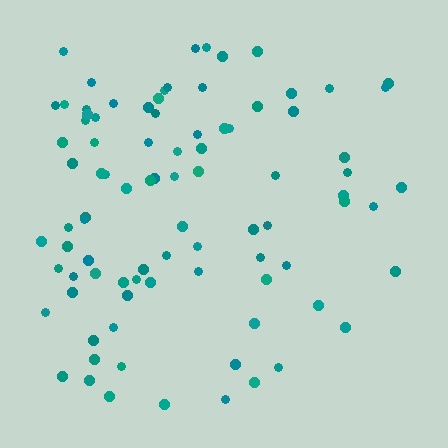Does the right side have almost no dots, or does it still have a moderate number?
Still a moderate number, just noticeably fewer than the left.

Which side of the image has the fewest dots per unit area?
The right.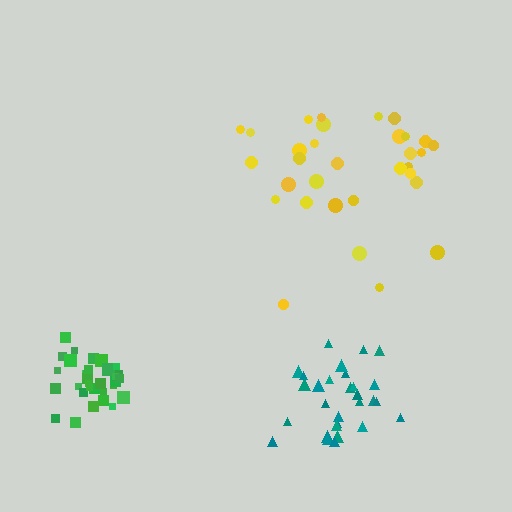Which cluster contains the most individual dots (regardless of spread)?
Green (33).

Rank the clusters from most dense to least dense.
green, teal, yellow.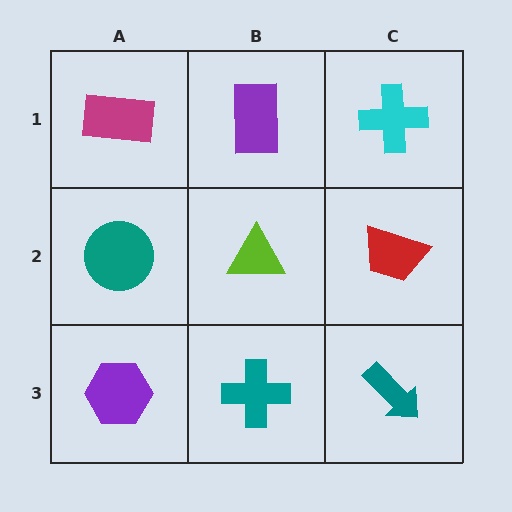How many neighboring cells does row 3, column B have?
3.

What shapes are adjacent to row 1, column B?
A lime triangle (row 2, column B), a magenta rectangle (row 1, column A), a cyan cross (row 1, column C).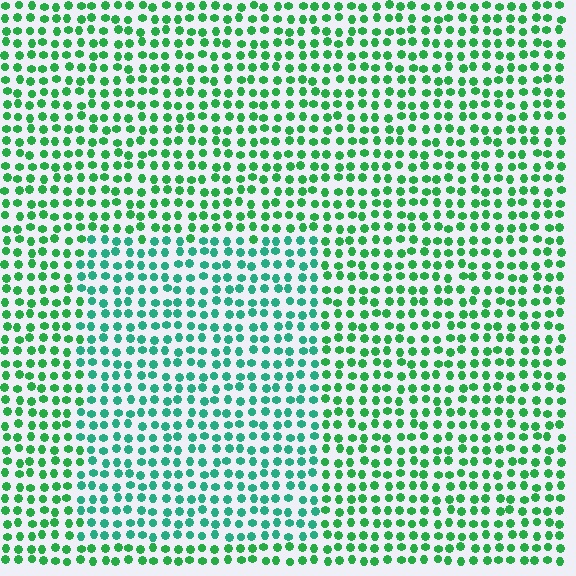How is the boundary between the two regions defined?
The boundary is defined purely by a slight shift in hue (about 28 degrees). Spacing, size, and orientation are identical on both sides.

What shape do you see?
I see a rectangle.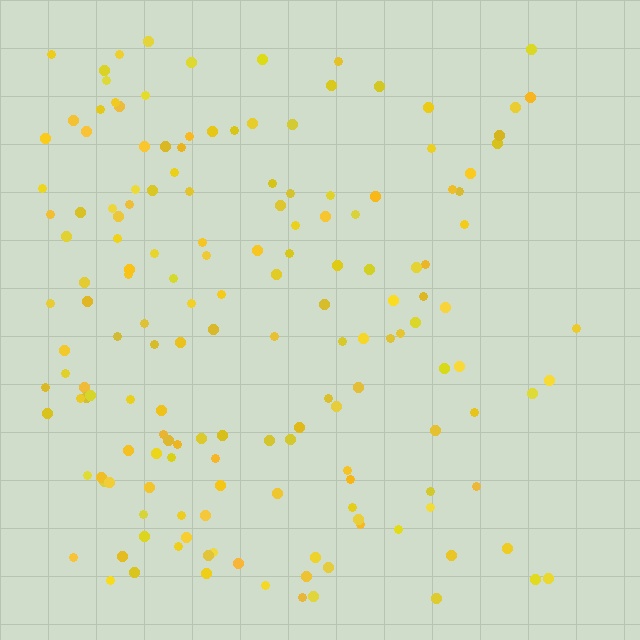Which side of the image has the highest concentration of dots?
The left.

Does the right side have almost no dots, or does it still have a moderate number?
Still a moderate number, just noticeably fewer than the left.